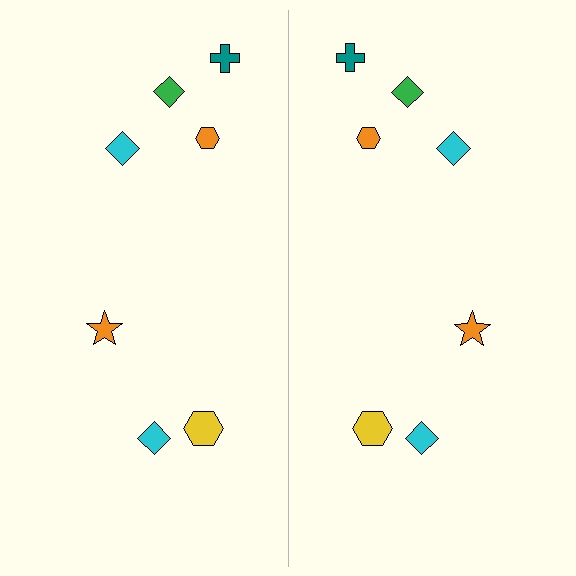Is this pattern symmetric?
Yes, this pattern has bilateral (reflection) symmetry.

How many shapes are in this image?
There are 14 shapes in this image.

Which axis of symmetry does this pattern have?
The pattern has a vertical axis of symmetry running through the center of the image.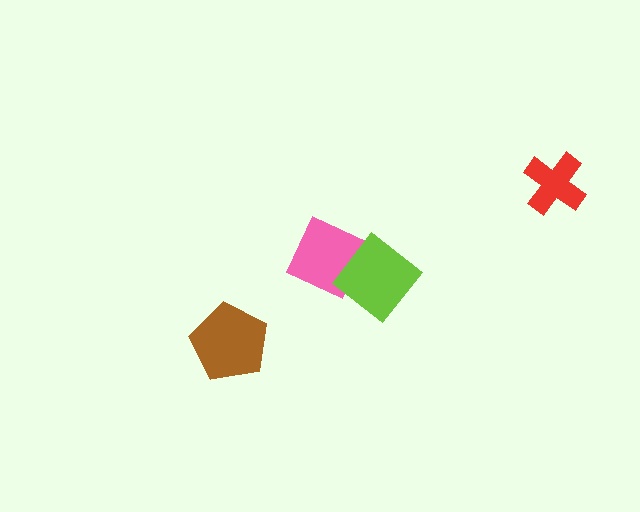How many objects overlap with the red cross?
0 objects overlap with the red cross.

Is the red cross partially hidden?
No, no other shape covers it.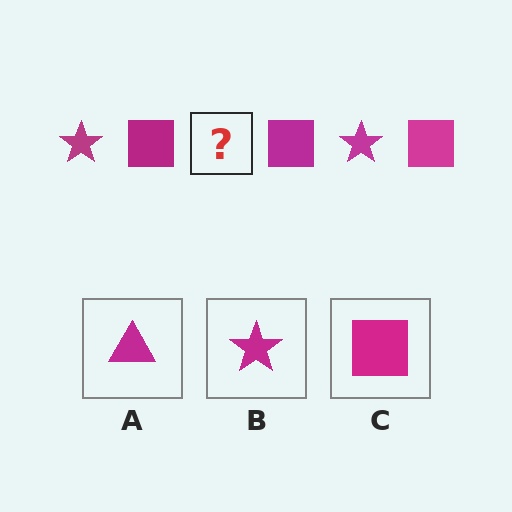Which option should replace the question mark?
Option B.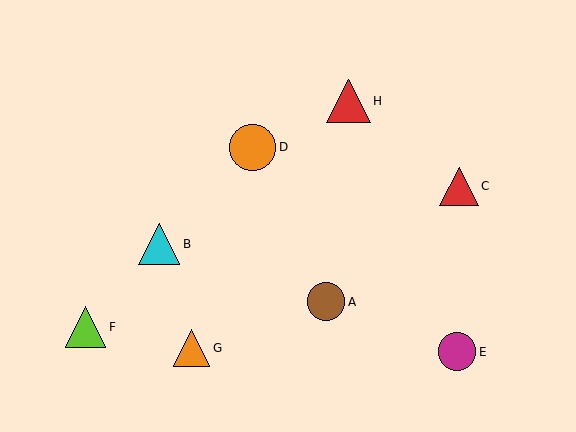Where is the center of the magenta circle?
The center of the magenta circle is at (457, 352).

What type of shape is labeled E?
Shape E is a magenta circle.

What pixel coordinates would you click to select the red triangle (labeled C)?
Click at (459, 186) to select the red triangle C.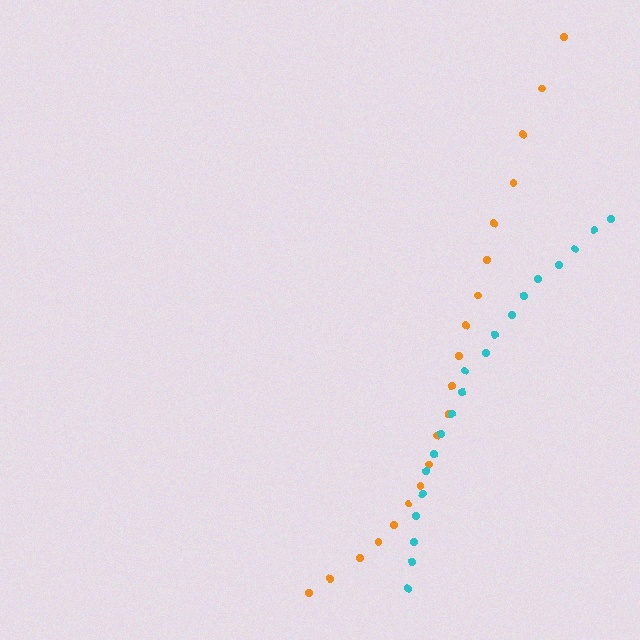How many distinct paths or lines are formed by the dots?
There are 2 distinct paths.